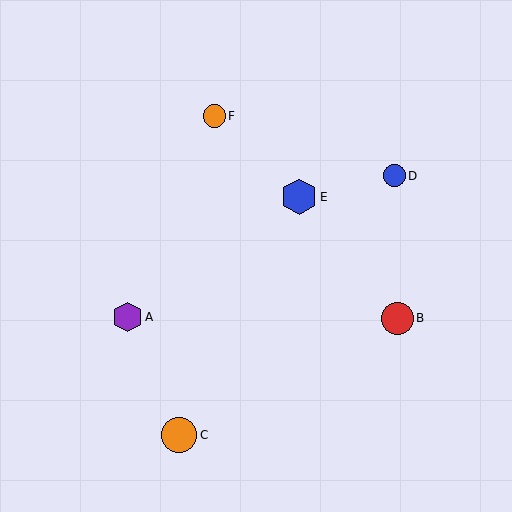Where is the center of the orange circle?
The center of the orange circle is at (214, 116).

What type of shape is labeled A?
Shape A is a purple hexagon.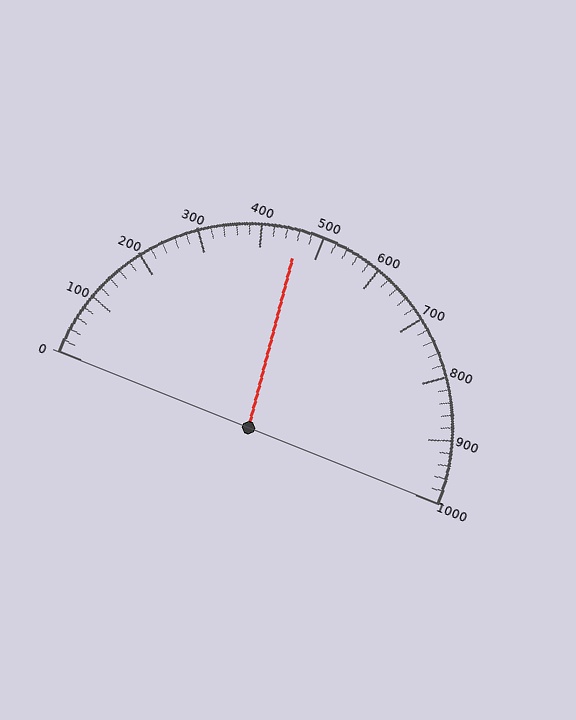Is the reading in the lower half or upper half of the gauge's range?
The reading is in the lower half of the range (0 to 1000).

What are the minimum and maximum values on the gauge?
The gauge ranges from 0 to 1000.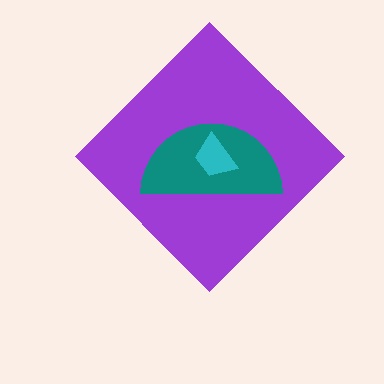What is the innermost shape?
The cyan trapezoid.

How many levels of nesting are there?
3.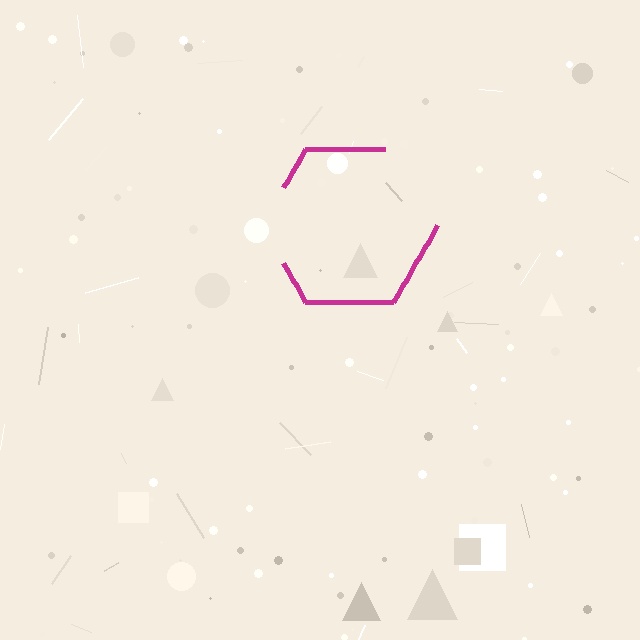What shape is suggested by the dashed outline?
The dashed outline suggests a hexagon.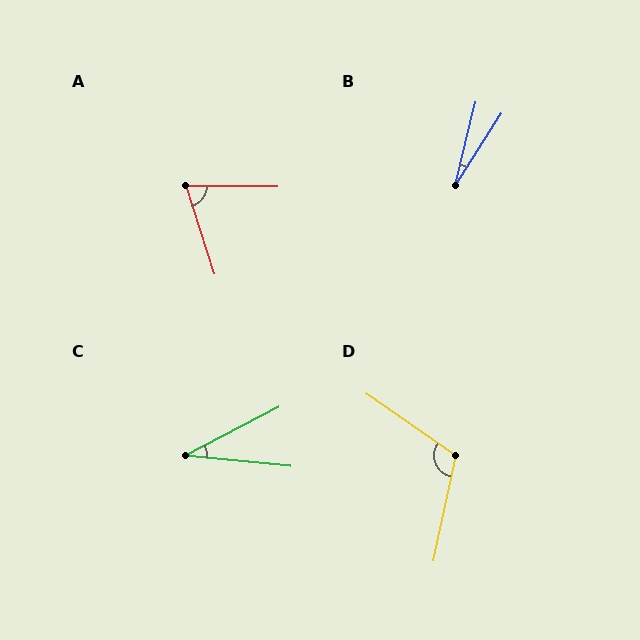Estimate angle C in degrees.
Approximately 33 degrees.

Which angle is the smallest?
B, at approximately 19 degrees.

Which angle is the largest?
D, at approximately 113 degrees.